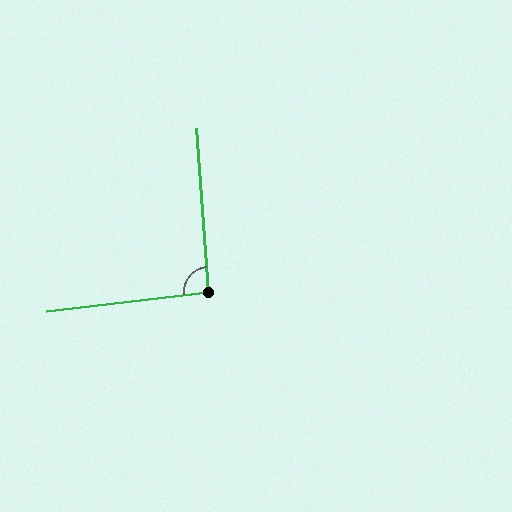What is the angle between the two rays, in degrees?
Approximately 93 degrees.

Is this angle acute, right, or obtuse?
It is approximately a right angle.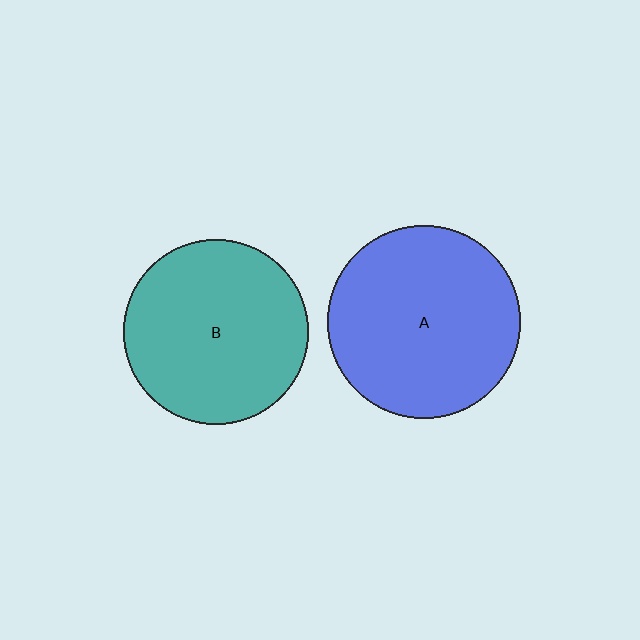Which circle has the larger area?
Circle A (blue).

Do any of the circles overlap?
No, none of the circles overlap.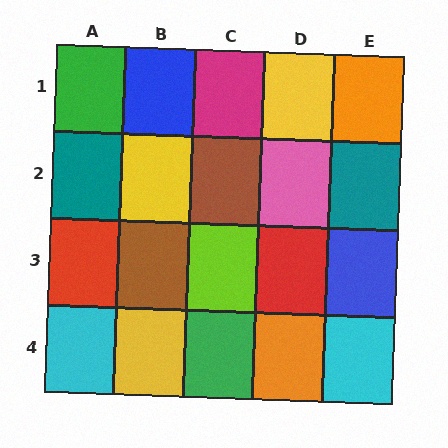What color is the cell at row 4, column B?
Yellow.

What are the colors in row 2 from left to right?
Teal, yellow, brown, pink, teal.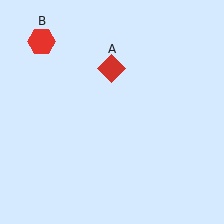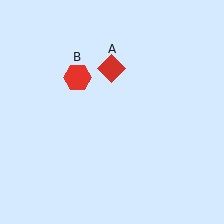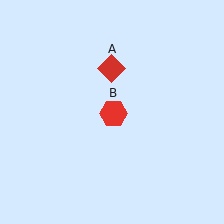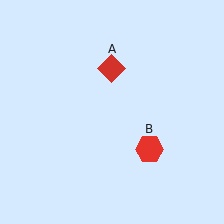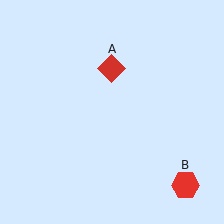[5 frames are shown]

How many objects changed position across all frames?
1 object changed position: red hexagon (object B).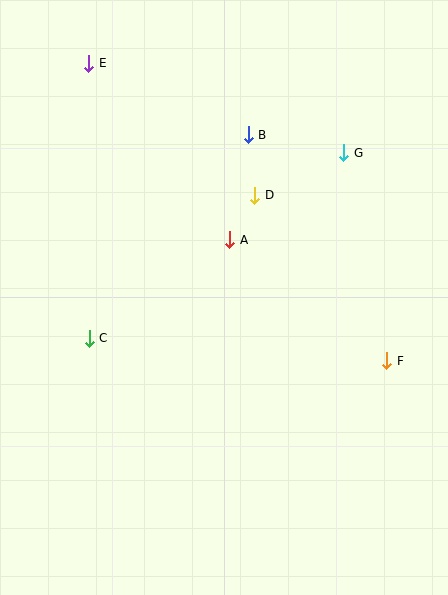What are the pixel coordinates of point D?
Point D is at (255, 195).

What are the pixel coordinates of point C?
Point C is at (89, 338).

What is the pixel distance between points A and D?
The distance between A and D is 51 pixels.